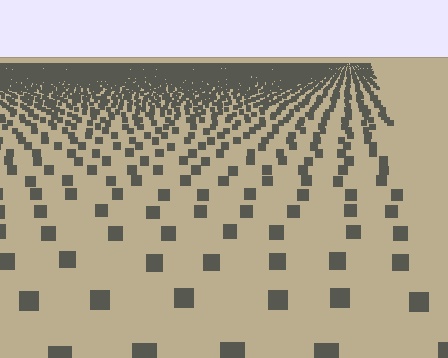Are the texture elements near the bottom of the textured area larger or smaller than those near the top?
Larger. Near the bottom, elements are closer to the viewer and appear at a bigger on-screen size.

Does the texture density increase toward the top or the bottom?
Density increases toward the top.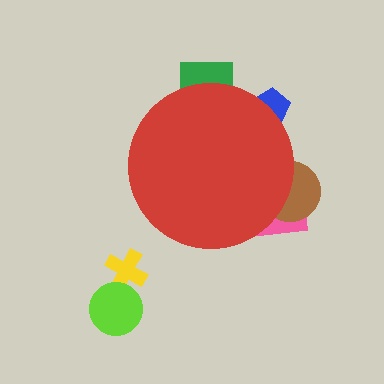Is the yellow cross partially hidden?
No, the yellow cross is fully visible.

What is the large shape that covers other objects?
A red circle.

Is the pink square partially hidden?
Yes, the pink square is partially hidden behind the red circle.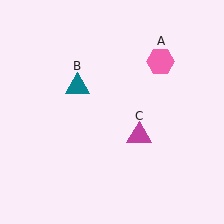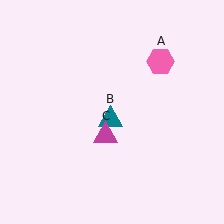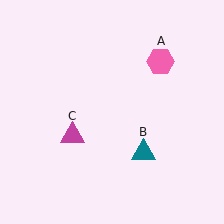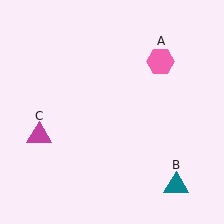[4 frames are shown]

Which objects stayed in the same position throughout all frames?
Pink hexagon (object A) remained stationary.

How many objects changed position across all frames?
2 objects changed position: teal triangle (object B), magenta triangle (object C).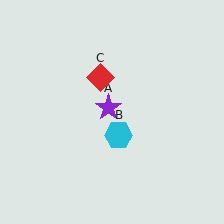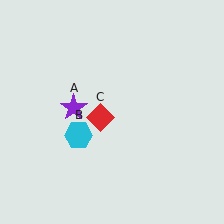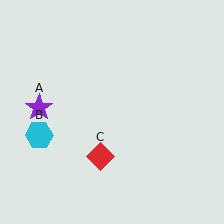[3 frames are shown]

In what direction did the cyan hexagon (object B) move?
The cyan hexagon (object B) moved left.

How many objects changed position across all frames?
3 objects changed position: purple star (object A), cyan hexagon (object B), red diamond (object C).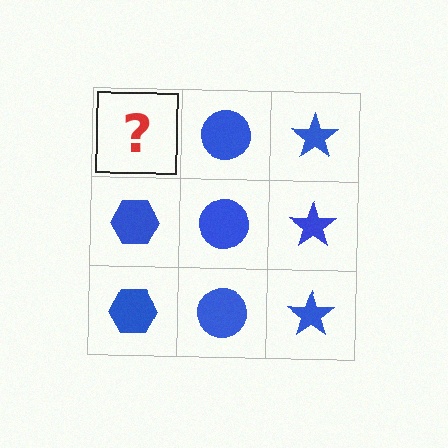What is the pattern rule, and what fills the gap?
The rule is that each column has a consistent shape. The gap should be filled with a blue hexagon.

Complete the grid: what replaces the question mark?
The question mark should be replaced with a blue hexagon.